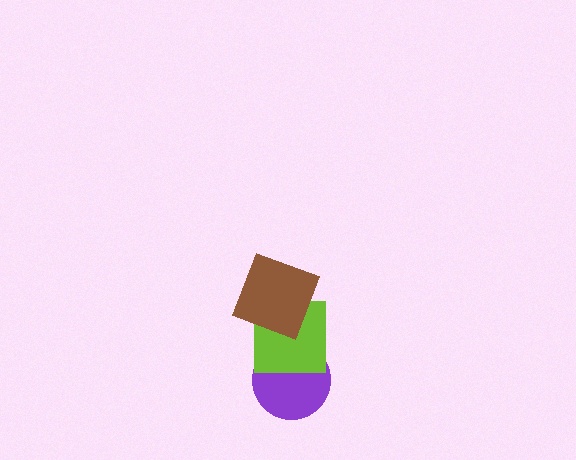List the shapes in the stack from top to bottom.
From top to bottom: the brown square, the lime square, the purple circle.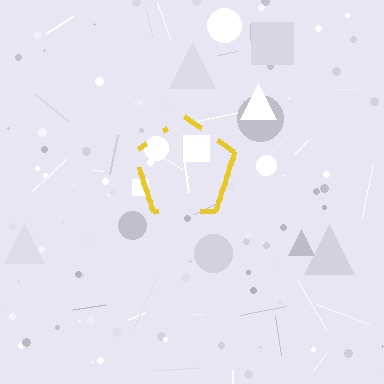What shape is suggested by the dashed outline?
The dashed outline suggests a pentagon.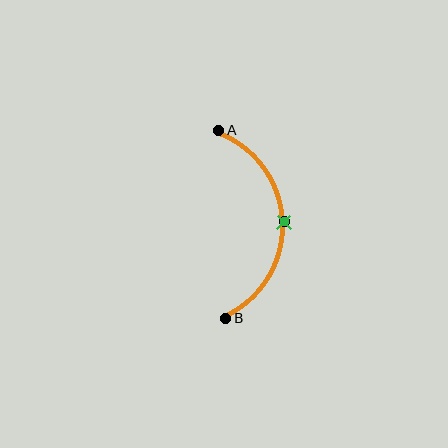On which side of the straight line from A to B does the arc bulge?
The arc bulges to the right of the straight line connecting A and B.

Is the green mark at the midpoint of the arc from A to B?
Yes. The green mark lies on the arc at equal arc-length from both A and B — it is the arc midpoint.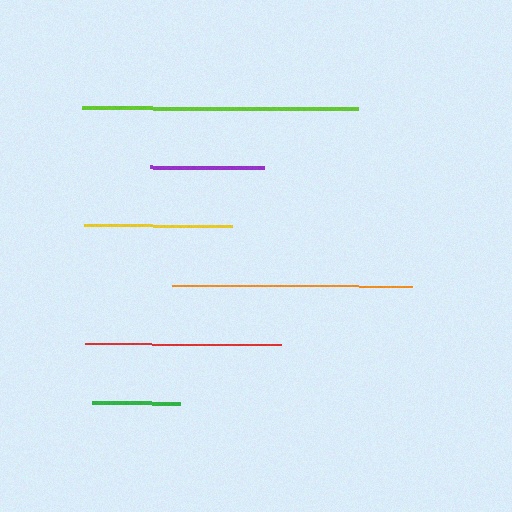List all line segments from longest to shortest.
From longest to shortest: lime, orange, red, yellow, purple, green.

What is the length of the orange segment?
The orange segment is approximately 240 pixels long.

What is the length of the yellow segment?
The yellow segment is approximately 148 pixels long.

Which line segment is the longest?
The lime line is the longest at approximately 276 pixels.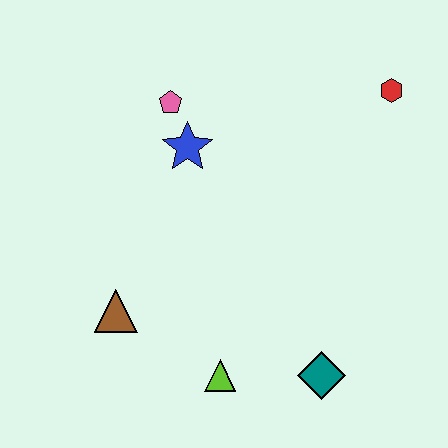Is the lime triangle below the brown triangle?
Yes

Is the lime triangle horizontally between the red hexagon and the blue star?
Yes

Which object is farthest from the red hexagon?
The brown triangle is farthest from the red hexagon.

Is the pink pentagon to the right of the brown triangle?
Yes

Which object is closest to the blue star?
The pink pentagon is closest to the blue star.